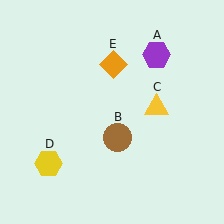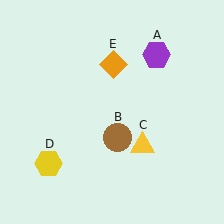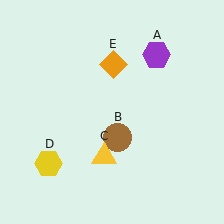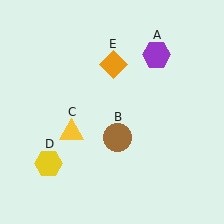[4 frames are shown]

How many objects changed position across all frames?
1 object changed position: yellow triangle (object C).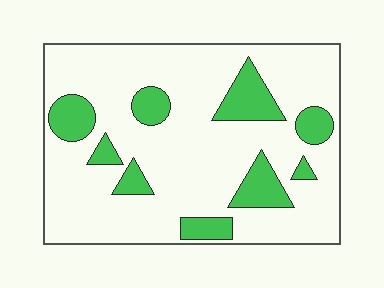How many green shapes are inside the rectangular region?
9.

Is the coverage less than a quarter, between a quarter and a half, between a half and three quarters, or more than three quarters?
Less than a quarter.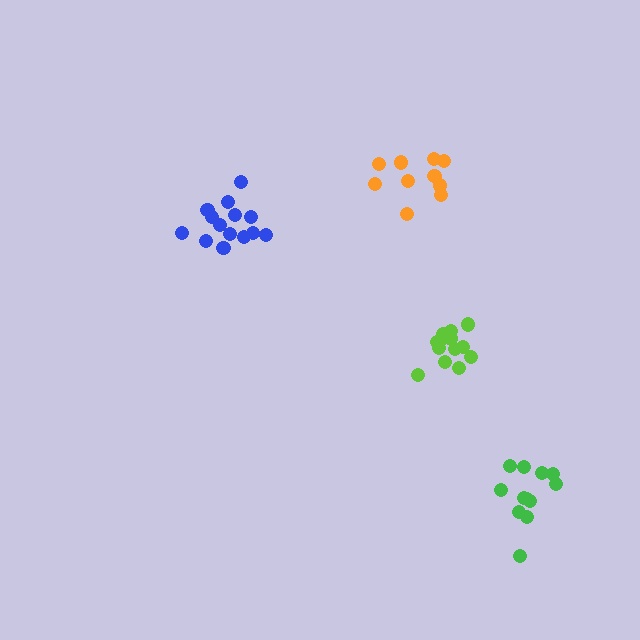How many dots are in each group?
Group 1: 14 dots, Group 2: 10 dots, Group 3: 13 dots, Group 4: 12 dots (49 total).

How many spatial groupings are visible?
There are 4 spatial groupings.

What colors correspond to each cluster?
The clusters are colored: blue, orange, lime, green.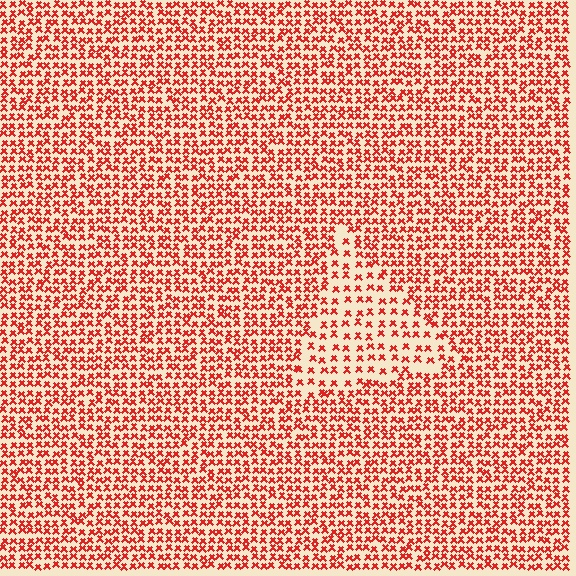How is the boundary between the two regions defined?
The boundary is defined by a change in element density (approximately 1.9x ratio). All elements are the same color, size, and shape.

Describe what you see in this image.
The image contains small red elements arranged at two different densities. A triangle-shaped region is visible where the elements are less densely packed than the surrounding area.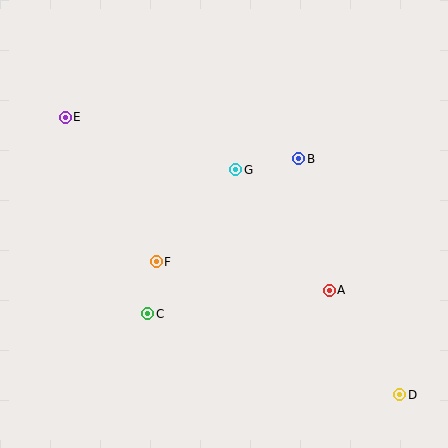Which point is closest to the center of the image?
Point G at (236, 170) is closest to the center.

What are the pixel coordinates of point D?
Point D is at (400, 395).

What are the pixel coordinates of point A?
Point A is at (329, 290).